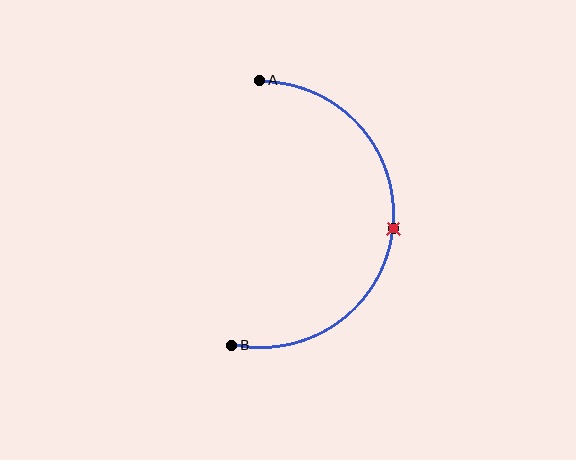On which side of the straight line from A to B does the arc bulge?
The arc bulges to the right of the straight line connecting A and B.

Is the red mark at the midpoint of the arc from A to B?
Yes. The red mark lies on the arc at equal arc-length from both A and B — it is the arc midpoint.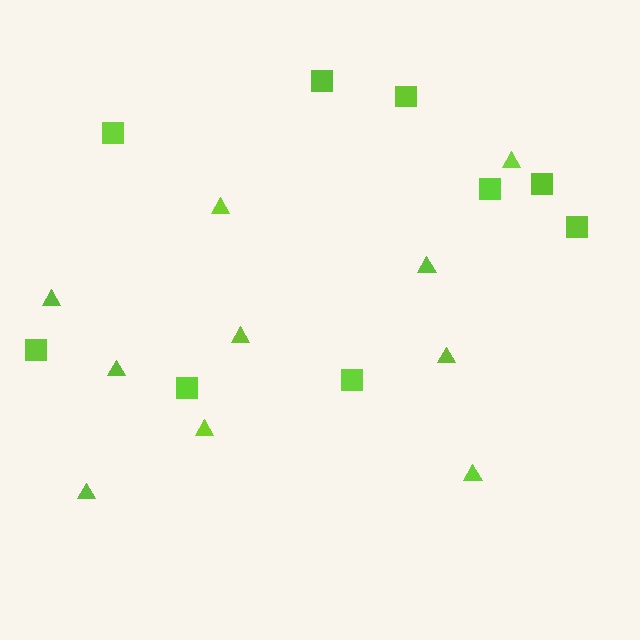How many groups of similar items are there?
There are 2 groups: one group of triangles (10) and one group of squares (9).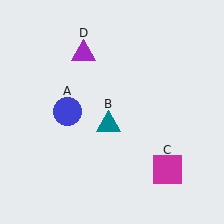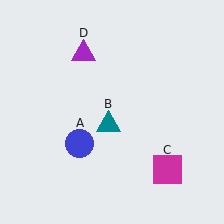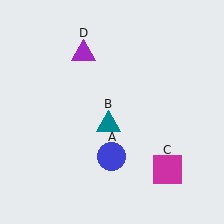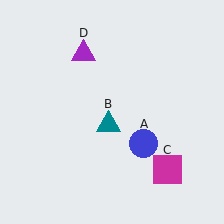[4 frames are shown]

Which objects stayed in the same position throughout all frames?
Teal triangle (object B) and magenta square (object C) and purple triangle (object D) remained stationary.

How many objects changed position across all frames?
1 object changed position: blue circle (object A).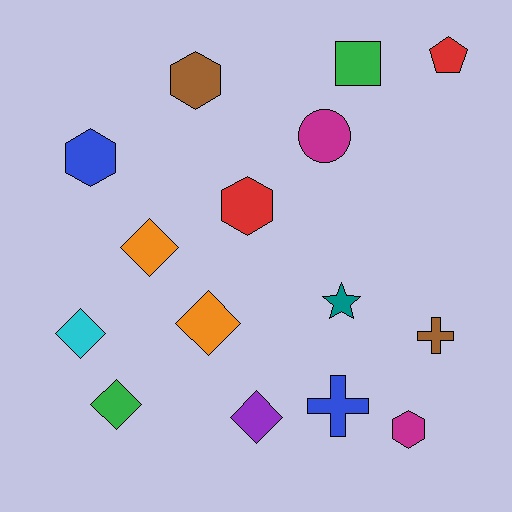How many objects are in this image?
There are 15 objects.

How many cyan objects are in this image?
There is 1 cyan object.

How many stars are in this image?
There is 1 star.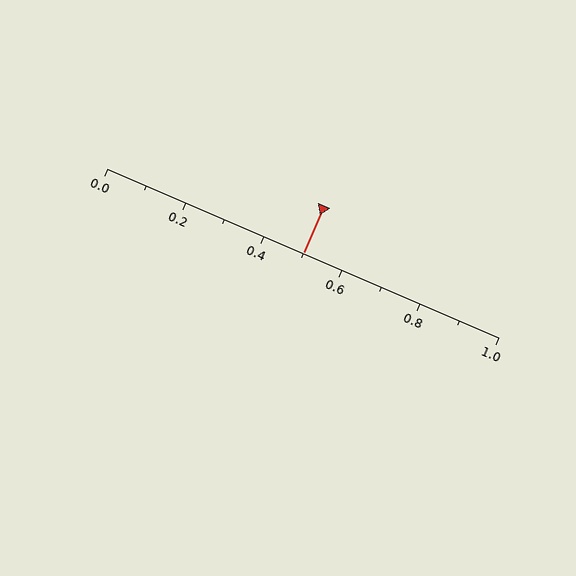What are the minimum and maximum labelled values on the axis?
The axis runs from 0.0 to 1.0.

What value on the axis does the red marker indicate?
The marker indicates approximately 0.5.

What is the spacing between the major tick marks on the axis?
The major ticks are spaced 0.2 apart.